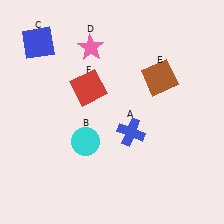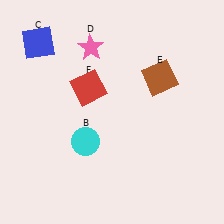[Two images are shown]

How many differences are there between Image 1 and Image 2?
There is 1 difference between the two images.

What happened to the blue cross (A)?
The blue cross (A) was removed in Image 2. It was in the bottom-right area of Image 1.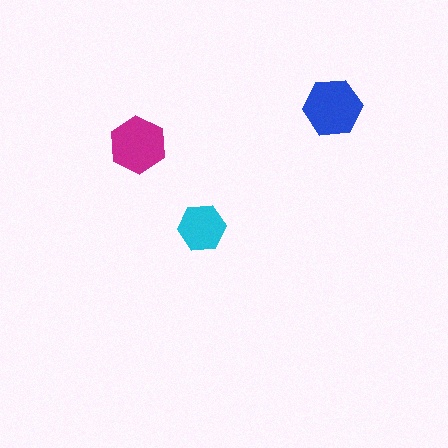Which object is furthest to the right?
The blue hexagon is rightmost.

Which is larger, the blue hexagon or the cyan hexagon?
The blue one.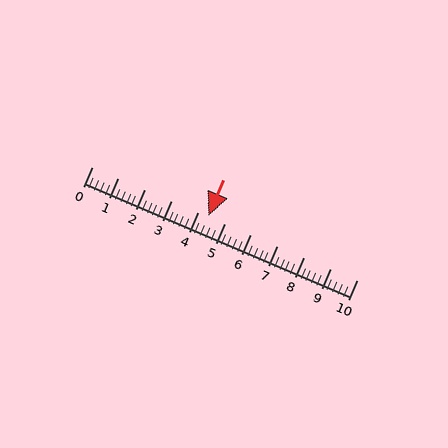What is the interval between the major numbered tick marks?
The major tick marks are spaced 1 units apart.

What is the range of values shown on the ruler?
The ruler shows values from 0 to 10.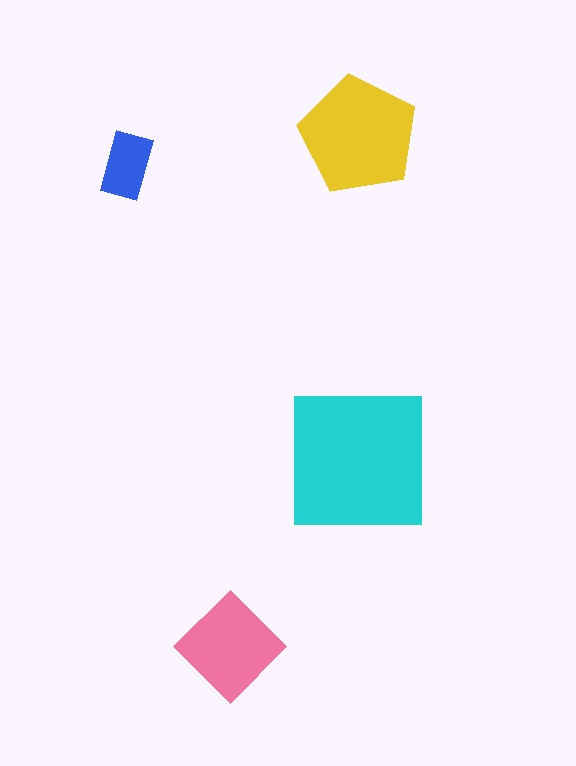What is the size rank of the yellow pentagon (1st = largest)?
2nd.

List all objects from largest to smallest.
The cyan square, the yellow pentagon, the pink diamond, the blue rectangle.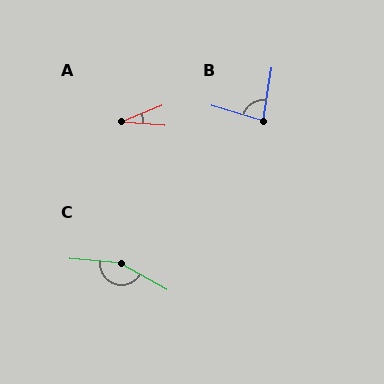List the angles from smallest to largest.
A (28°), B (82°), C (156°).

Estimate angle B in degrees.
Approximately 82 degrees.